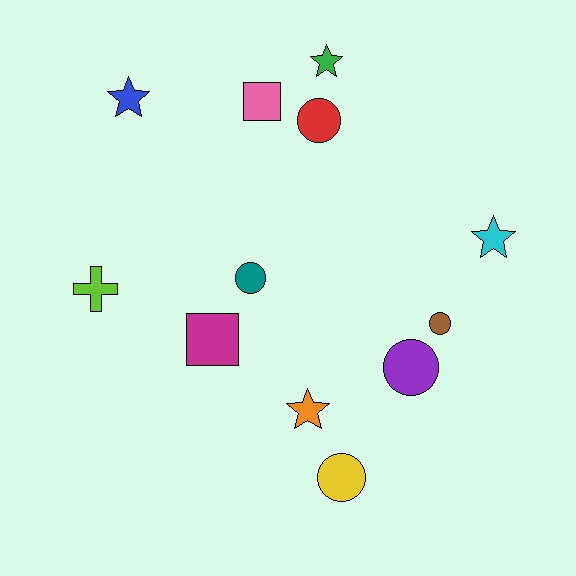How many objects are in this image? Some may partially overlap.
There are 12 objects.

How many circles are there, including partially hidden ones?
There are 5 circles.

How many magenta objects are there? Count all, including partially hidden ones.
There is 1 magenta object.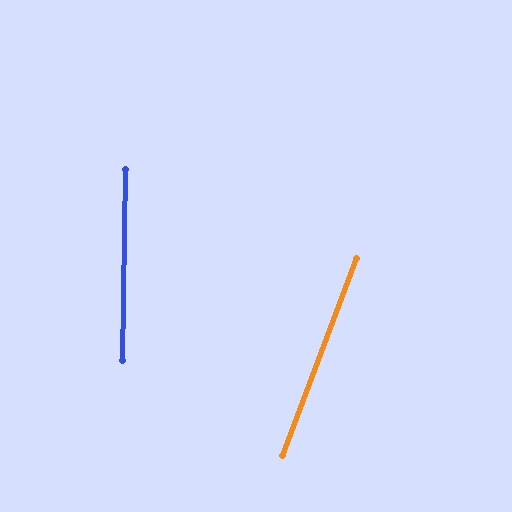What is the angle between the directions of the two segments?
Approximately 19 degrees.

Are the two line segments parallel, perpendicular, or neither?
Neither parallel nor perpendicular — they differ by about 19°.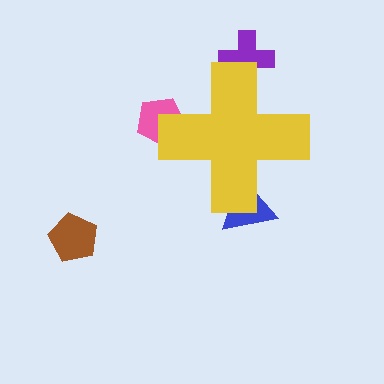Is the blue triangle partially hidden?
Yes, the blue triangle is partially hidden behind the yellow cross.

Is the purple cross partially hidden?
Yes, the purple cross is partially hidden behind the yellow cross.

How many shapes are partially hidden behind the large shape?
3 shapes are partially hidden.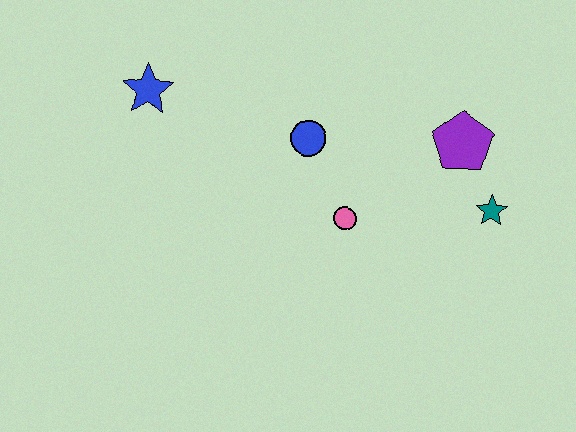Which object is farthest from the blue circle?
The teal star is farthest from the blue circle.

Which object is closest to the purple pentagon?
The teal star is closest to the purple pentagon.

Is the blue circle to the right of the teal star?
No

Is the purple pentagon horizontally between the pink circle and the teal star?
Yes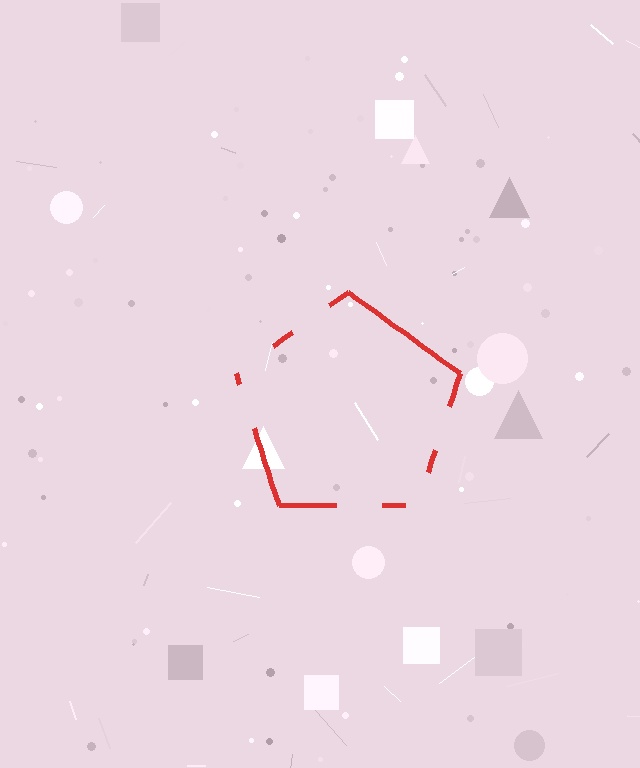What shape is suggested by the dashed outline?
The dashed outline suggests a pentagon.